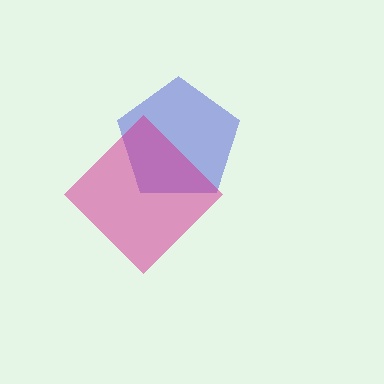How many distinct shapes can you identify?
There are 2 distinct shapes: a blue pentagon, a magenta diamond.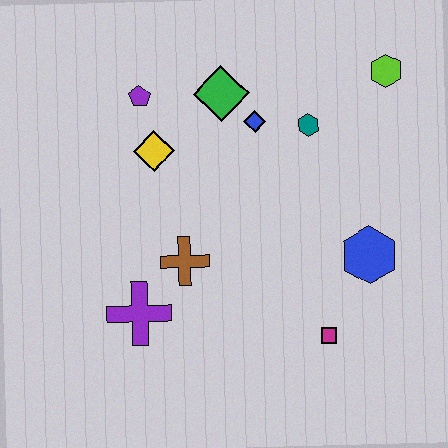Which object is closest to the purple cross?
The brown cross is closest to the purple cross.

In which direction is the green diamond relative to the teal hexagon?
The green diamond is to the left of the teal hexagon.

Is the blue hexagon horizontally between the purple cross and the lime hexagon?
Yes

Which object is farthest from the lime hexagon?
The purple cross is farthest from the lime hexagon.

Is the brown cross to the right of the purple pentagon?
Yes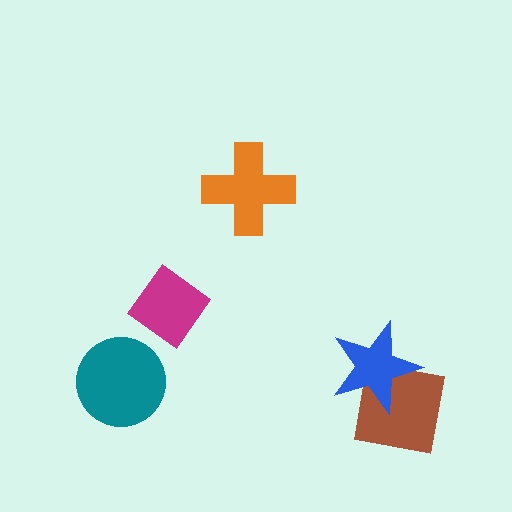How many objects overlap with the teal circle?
0 objects overlap with the teal circle.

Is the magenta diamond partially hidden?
No, no other shape covers it.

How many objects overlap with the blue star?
1 object overlaps with the blue star.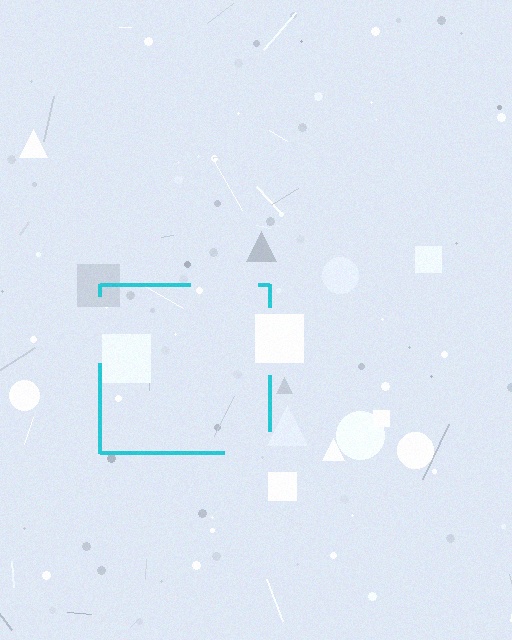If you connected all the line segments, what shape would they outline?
They would outline a square.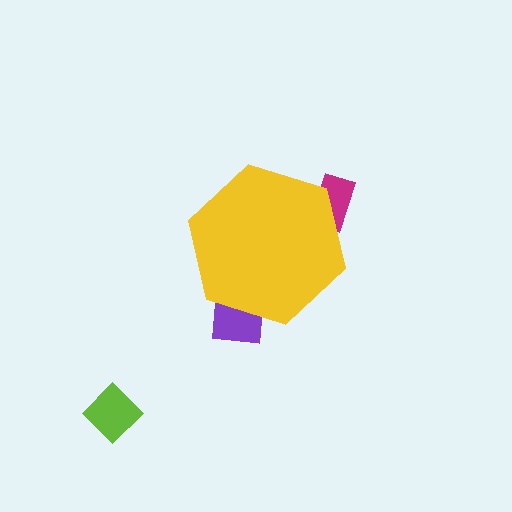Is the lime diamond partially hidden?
No, the lime diamond is fully visible.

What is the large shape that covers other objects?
A yellow hexagon.